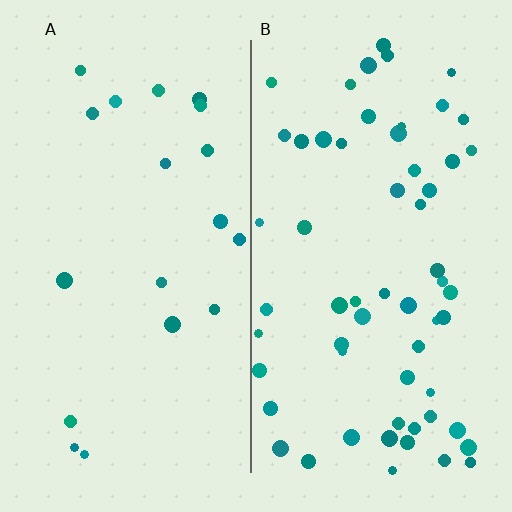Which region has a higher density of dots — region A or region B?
B (the right).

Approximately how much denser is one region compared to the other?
Approximately 3.1× — region B over region A.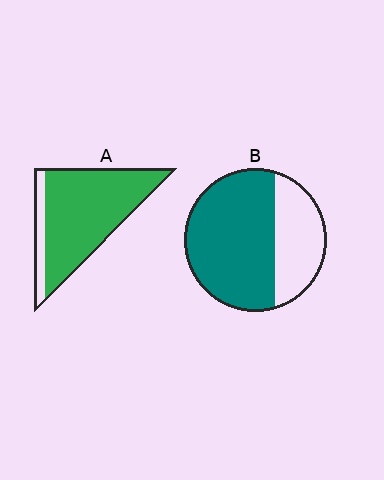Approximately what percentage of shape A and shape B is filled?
A is approximately 85% and B is approximately 65%.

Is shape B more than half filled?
Yes.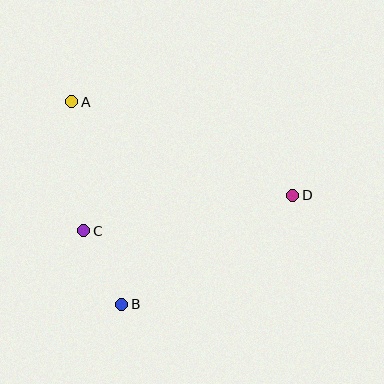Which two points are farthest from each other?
Points A and D are farthest from each other.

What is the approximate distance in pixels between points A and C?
The distance between A and C is approximately 130 pixels.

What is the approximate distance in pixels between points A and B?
The distance between A and B is approximately 209 pixels.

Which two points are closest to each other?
Points B and C are closest to each other.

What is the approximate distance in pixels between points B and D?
The distance between B and D is approximately 203 pixels.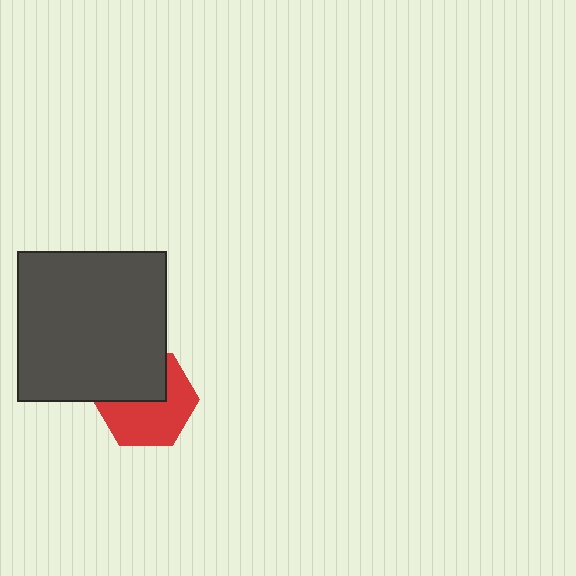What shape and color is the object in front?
The object in front is a dark gray square.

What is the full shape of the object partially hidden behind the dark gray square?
The partially hidden object is a red hexagon.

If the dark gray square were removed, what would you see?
You would see the complete red hexagon.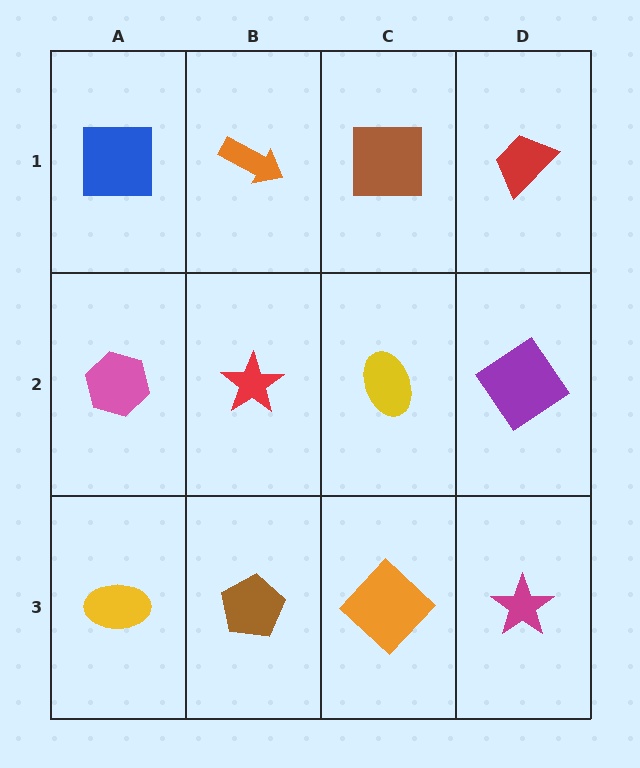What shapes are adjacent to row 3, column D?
A purple diamond (row 2, column D), an orange diamond (row 3, column C).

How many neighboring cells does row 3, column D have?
2.